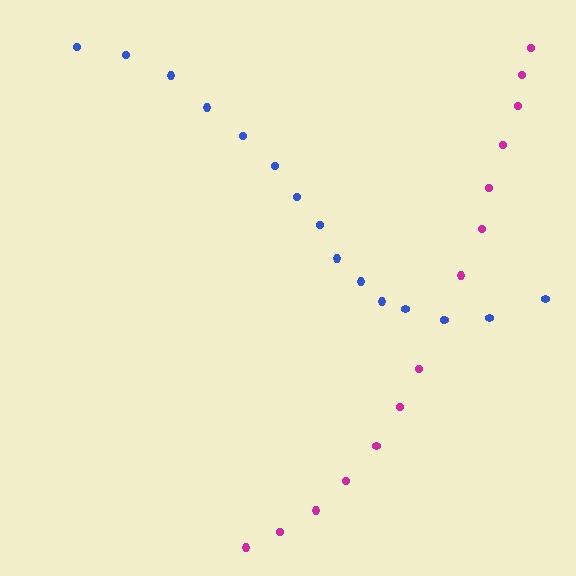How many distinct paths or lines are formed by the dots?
There are 2 distinct paths.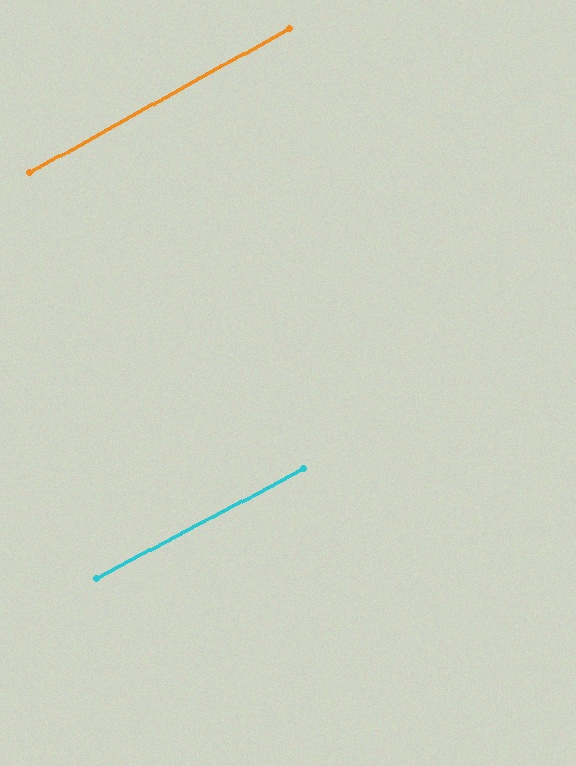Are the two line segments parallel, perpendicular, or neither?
Parallel — their directions differ by only 1.3°.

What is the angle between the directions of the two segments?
Approximately 1 degree.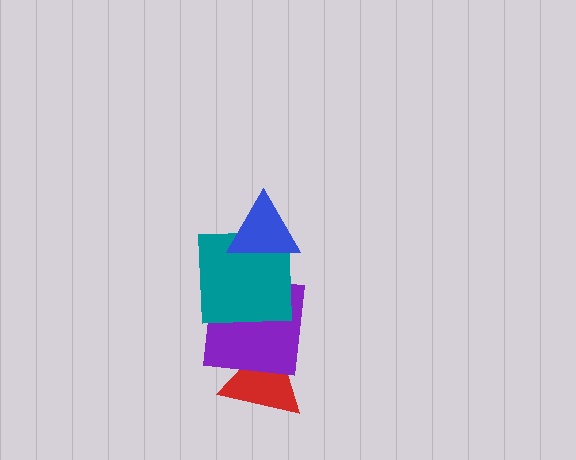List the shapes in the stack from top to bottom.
From top to bottom: the blue triangle, the teal square, the purple square, the red triangle.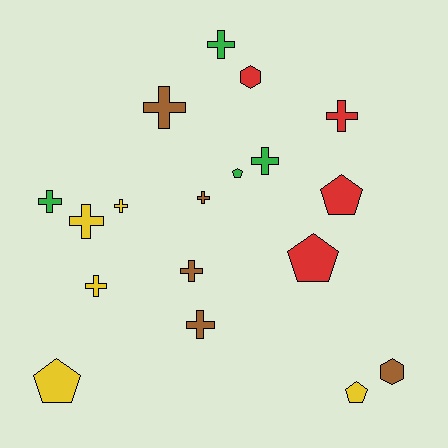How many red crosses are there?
There is 1 red cross.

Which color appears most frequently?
Yellow, with 5 objects.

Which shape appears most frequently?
Cross, with 11 objects.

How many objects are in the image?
There are 18 objects.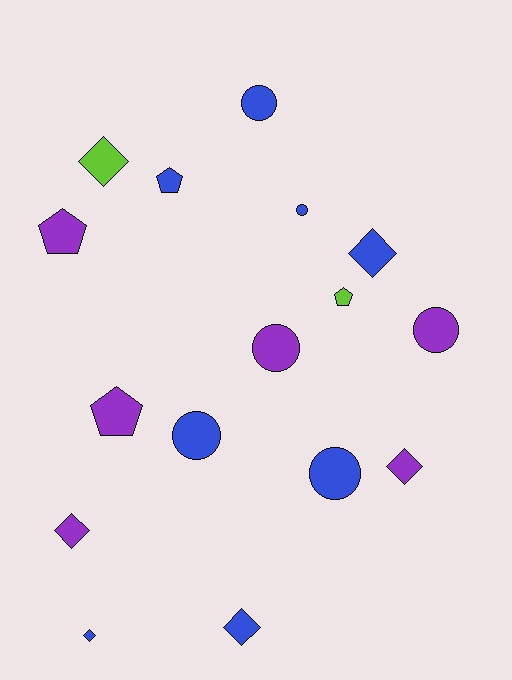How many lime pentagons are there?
There is 1 lime pentagon.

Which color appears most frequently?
Blue, with 8 objects.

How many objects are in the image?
There are 16 objects.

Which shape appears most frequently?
Circle, with 6 objects.